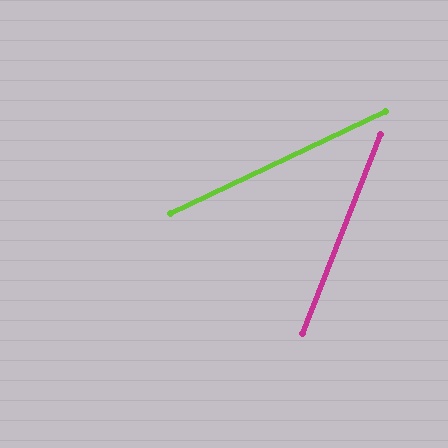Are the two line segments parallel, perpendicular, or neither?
Neither parallel nor perpendicular — they differ by about 43°.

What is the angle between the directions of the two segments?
Approximately 43 degrees.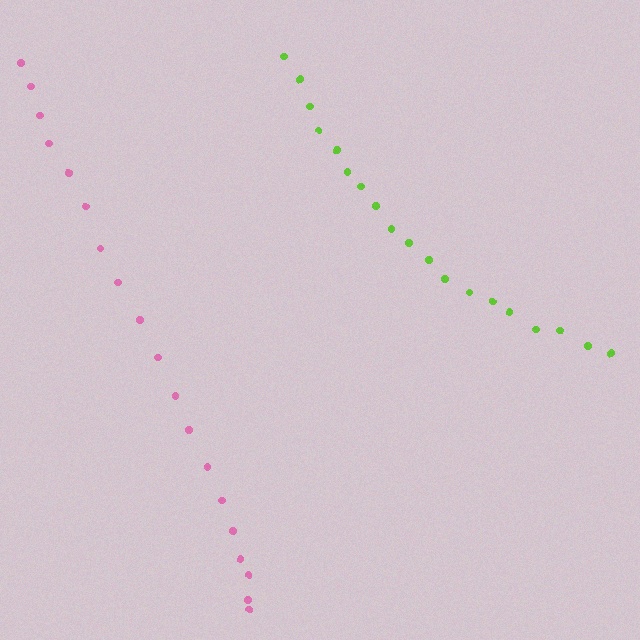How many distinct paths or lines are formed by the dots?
There are 2 distinct paths.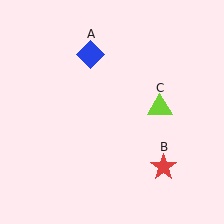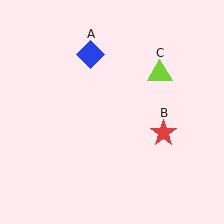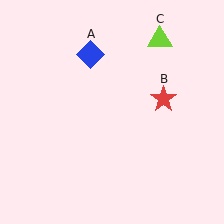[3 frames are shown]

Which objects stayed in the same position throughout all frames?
Blue diamond (object A) remained stationary.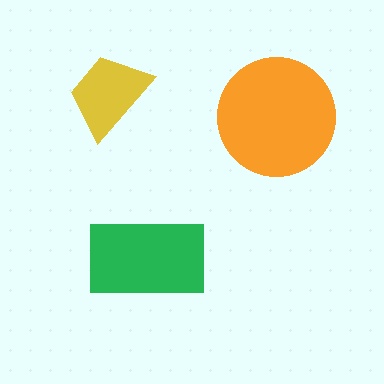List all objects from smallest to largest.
The yellow trapezoid, the green rectangle, the orange circle.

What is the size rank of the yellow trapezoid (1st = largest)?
3rd.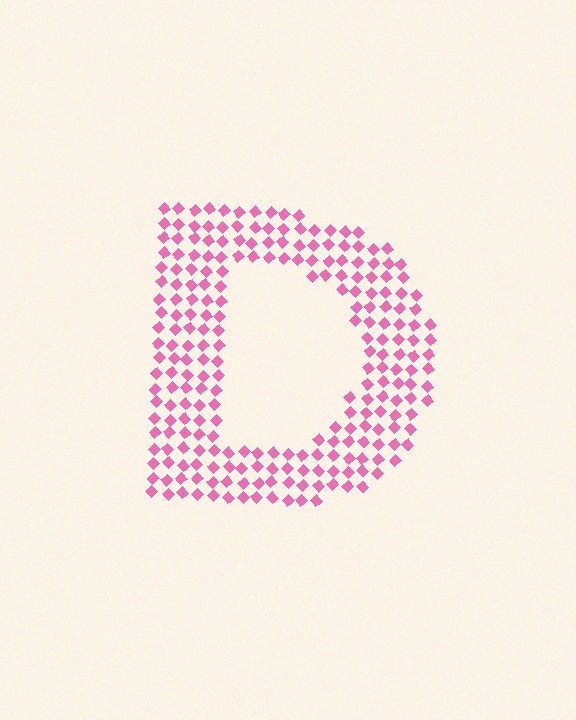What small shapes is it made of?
It is made of small diamonds.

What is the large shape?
The large shape is the letter D.